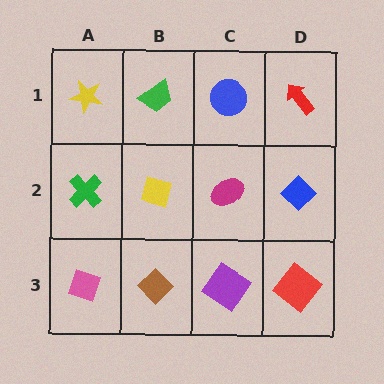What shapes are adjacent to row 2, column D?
A red arrow (row 1, column D), a red diamond (row 3, column D), a magenta ellipse (row 2, column C).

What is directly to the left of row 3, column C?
A brown diamond.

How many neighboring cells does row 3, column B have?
3.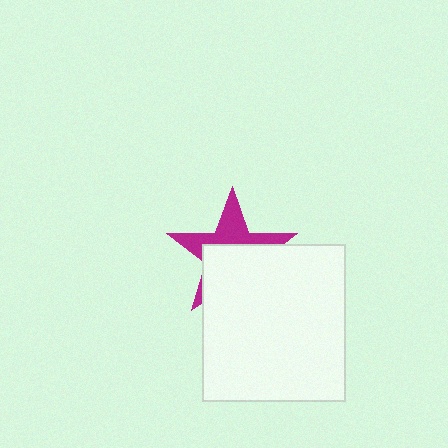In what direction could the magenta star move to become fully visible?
The magenta star could move up. That would shift it out from behind the white rectangle entirely.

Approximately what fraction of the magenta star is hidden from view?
Roughly 58% of the magenta star is hidden behind the white rectangle.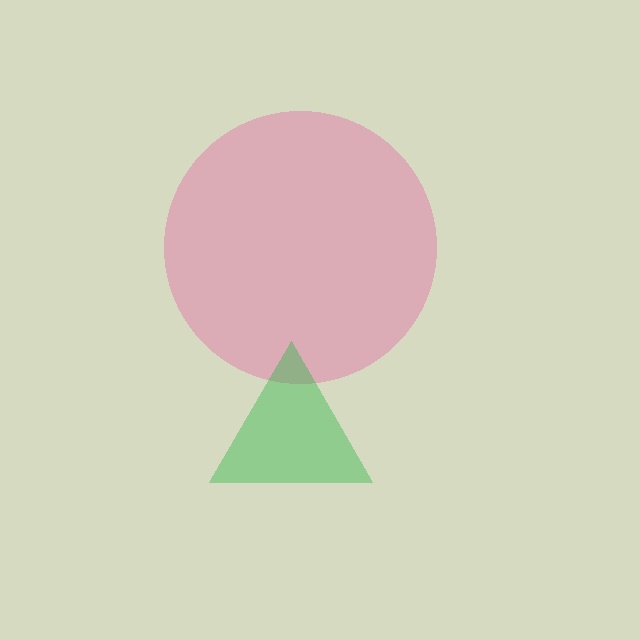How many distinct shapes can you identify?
There are 2 distinct shapes: a pink circle, a green triangle.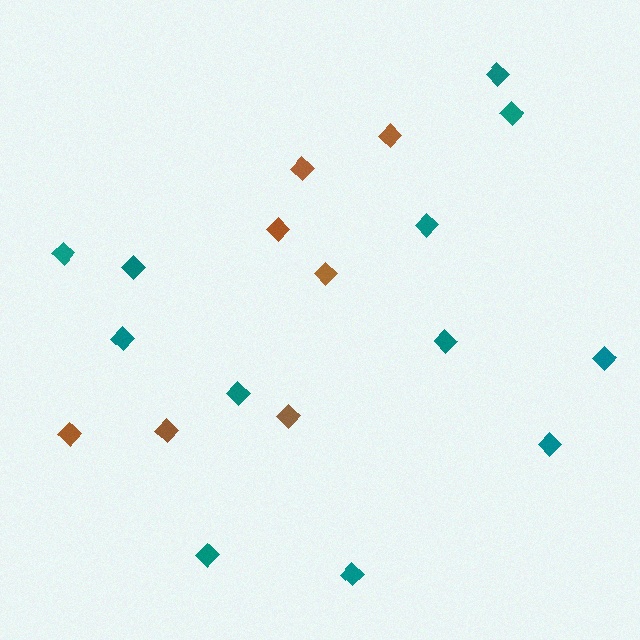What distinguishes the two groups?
There are 2 groups: one group of teal diamonds (12) and one group of brown diamonds (7).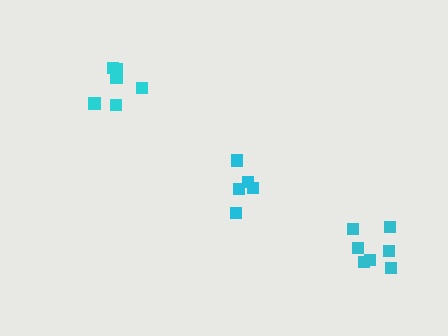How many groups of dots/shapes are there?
There are 3 groups.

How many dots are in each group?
Group 1: 5 dots, Group 2: 6 dots, Group 3: 7 dots (18 total).